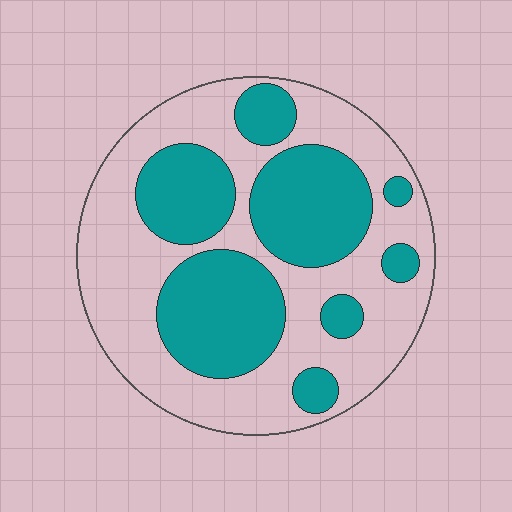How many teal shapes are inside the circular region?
8.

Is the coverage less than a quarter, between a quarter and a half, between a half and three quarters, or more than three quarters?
Between a quarter and a half.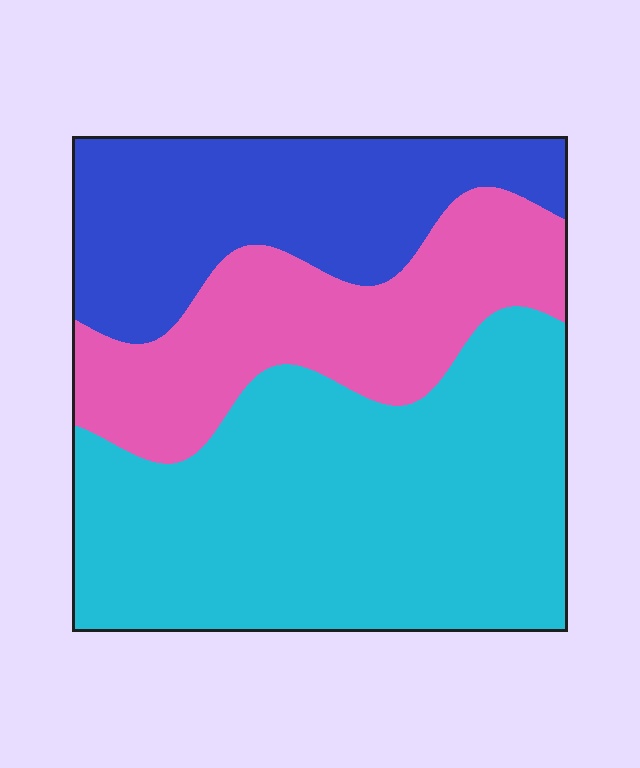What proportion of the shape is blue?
Blue covers 26% of the shape.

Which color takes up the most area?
Cyan, at roughly 50%.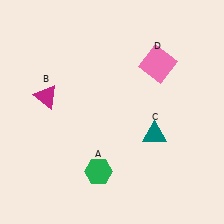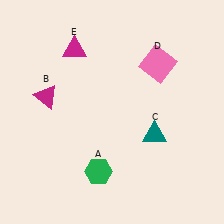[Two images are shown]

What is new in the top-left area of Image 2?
A magenta triangle (E) was added in the top-left area of Image 2.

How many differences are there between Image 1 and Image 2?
There is 1 difference between the two images.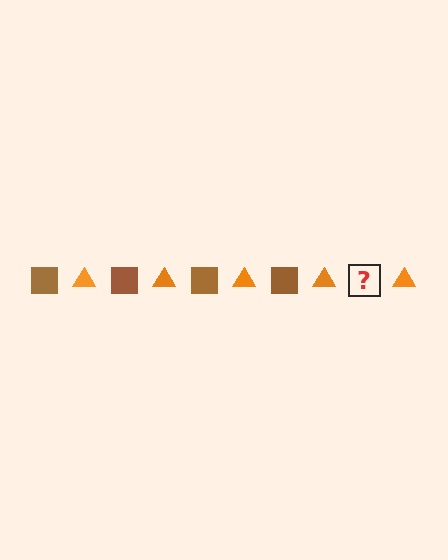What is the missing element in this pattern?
The missing element is a brown square.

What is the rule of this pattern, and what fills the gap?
The rule is that the pattern alternates between brown square and orange triangle. The gap should be filled with a brown square.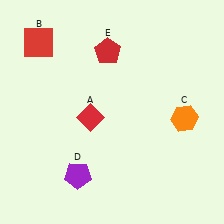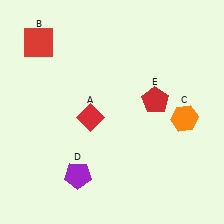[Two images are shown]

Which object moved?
The red pentagon (E) moved down.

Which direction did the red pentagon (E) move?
The red pentagon (E) moved down.